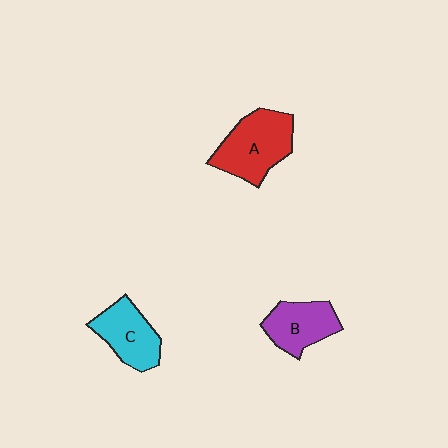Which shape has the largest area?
Shape A (red).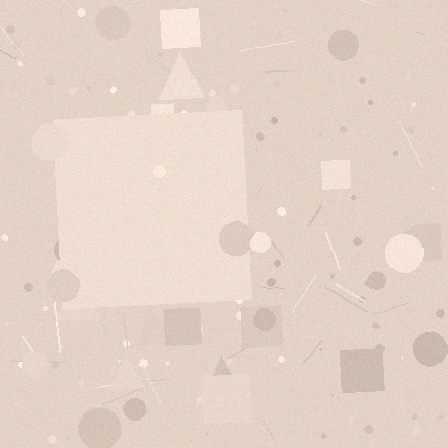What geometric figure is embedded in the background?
A square is embedded in the background.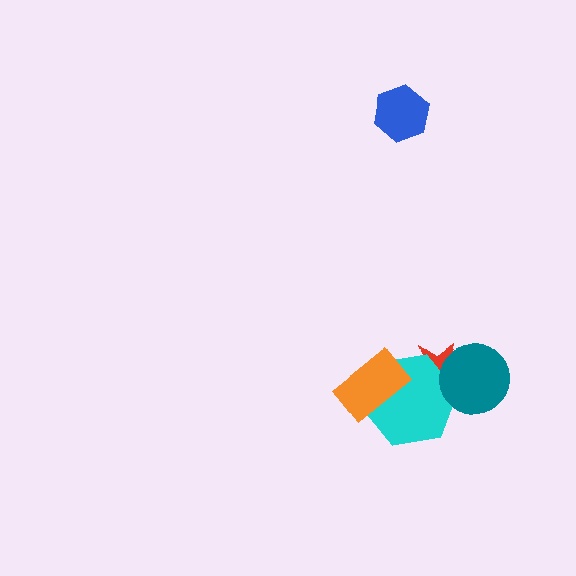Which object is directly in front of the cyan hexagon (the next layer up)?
The orange rectangle is directly in front of the cyan hexagon.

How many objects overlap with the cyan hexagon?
3 objects overlap with the cyan hexagon.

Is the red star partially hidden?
Yes, it is partially covered by another shape.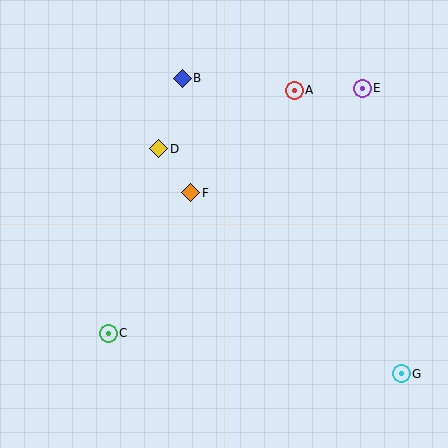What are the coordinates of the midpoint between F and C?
The midpoint between F and C is at (149, 263).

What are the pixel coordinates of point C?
Point C is at (108, 333).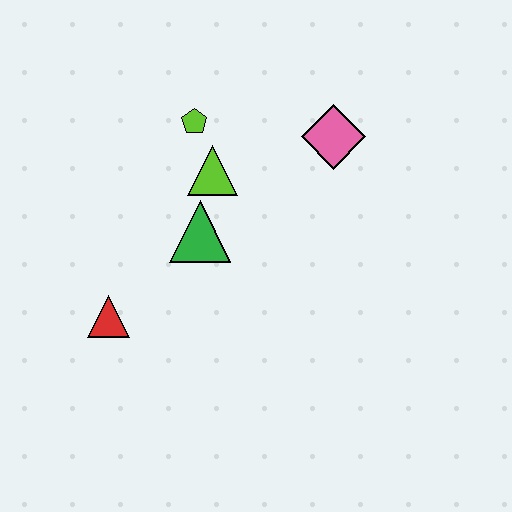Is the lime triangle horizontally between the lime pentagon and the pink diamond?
Yes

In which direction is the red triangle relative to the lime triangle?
The red triangle is below the lime triangle.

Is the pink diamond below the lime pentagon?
Yes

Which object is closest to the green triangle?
The lime triangle is closest to the green triangle.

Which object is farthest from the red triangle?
The pink diamond is farthest from the red triangle.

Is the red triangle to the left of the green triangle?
Yes